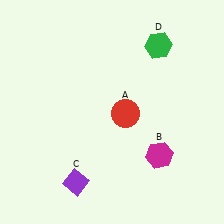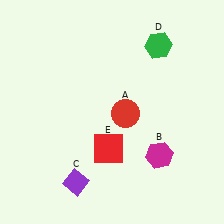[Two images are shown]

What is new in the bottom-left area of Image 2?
A red square (E) was added in the bottom-left area of Image 2.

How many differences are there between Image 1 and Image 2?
There is 1 difference between the two images.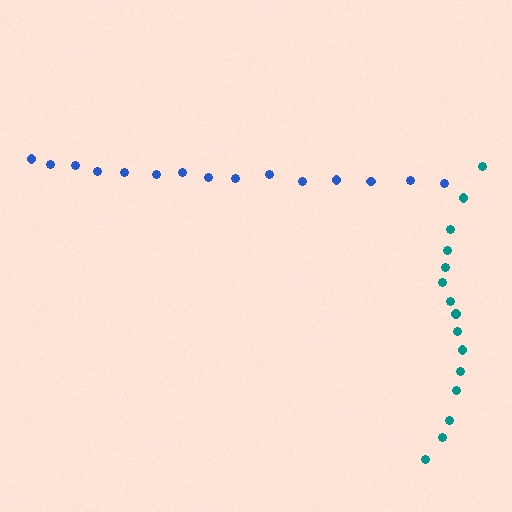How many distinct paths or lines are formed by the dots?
There are 2 distinct paths.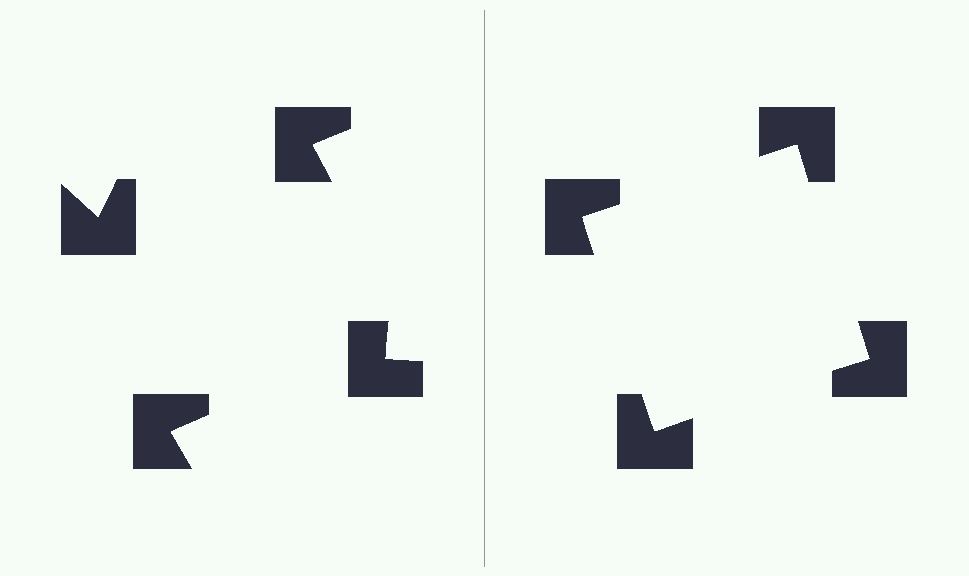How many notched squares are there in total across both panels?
8 — 4 on each side.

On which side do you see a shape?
An illusory square appears on the right side. On the left side the wedge cuts are rotated, so no coherent shape forms.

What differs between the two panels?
The notched squares are positioned identically on both sides; only the wedge orientations differ. On the right they align to a square; on the left they are misaligned.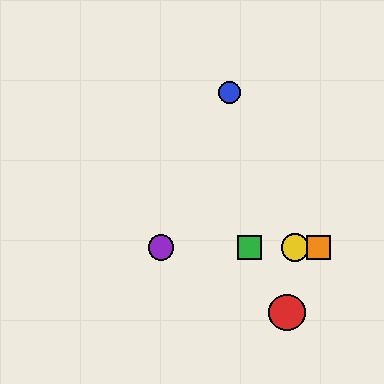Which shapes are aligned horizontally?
The green square, the yellow circle, the purple circle, the orange square are aligned horizontally.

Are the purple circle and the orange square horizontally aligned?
Yes, both are at y≈248.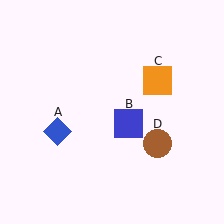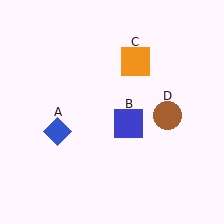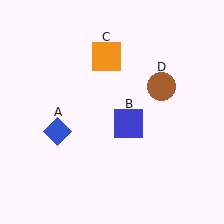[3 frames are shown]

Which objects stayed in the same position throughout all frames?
Blue diamond (object A) and blue square (object B) remained stationary.